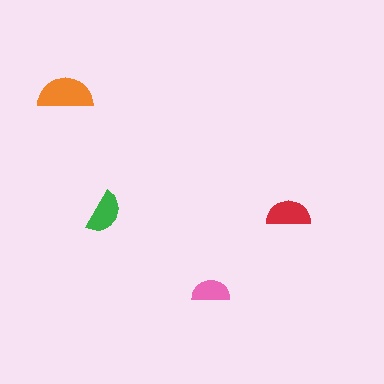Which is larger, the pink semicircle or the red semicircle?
The red one.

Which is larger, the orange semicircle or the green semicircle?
The orange one.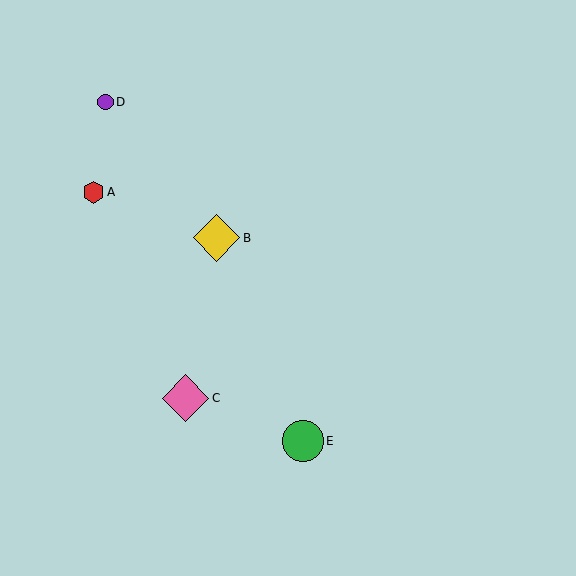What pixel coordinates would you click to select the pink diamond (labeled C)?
Click at (186, 398) to select the pink diamond C.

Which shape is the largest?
The yellow diamond (labeled B) is the largest.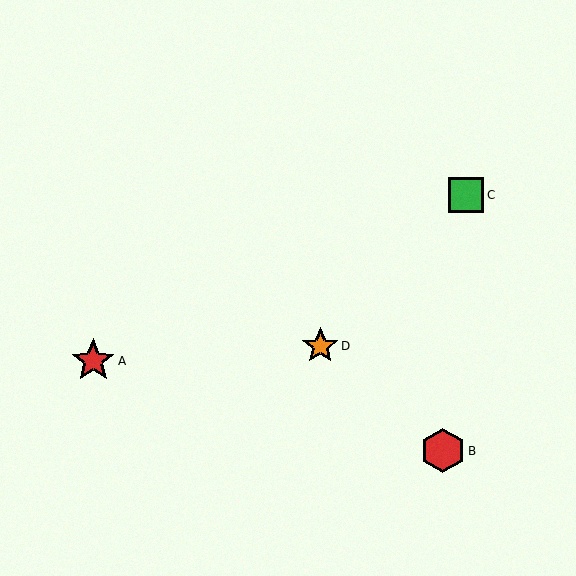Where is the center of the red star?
The center of the red star is at (93, 361).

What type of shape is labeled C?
Shape C is a green square.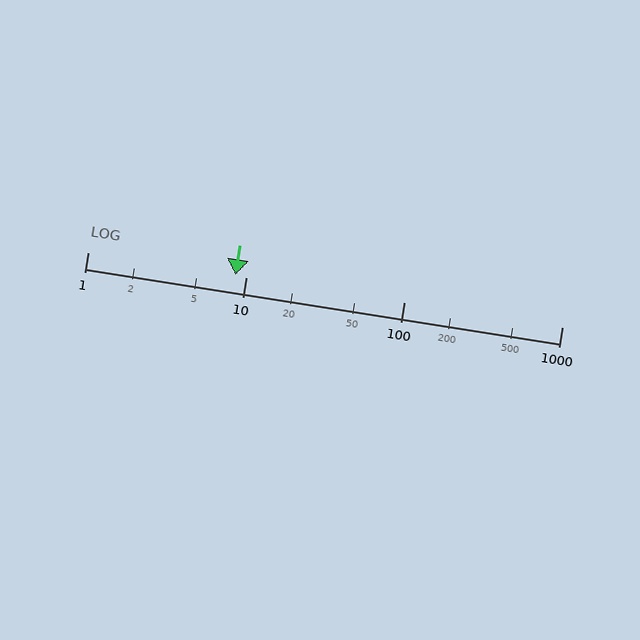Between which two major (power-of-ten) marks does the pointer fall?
The pointer is between 1 and 10.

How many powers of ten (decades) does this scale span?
The scale spans 3 decades, from 1 to 1000.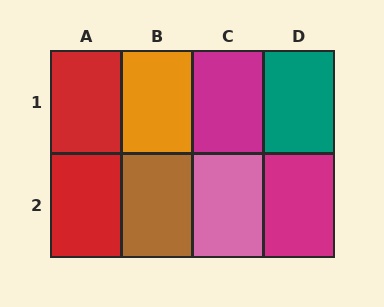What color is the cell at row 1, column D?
Teal.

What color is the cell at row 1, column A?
Red.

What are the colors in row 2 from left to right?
Red, brown, pink, magenta.